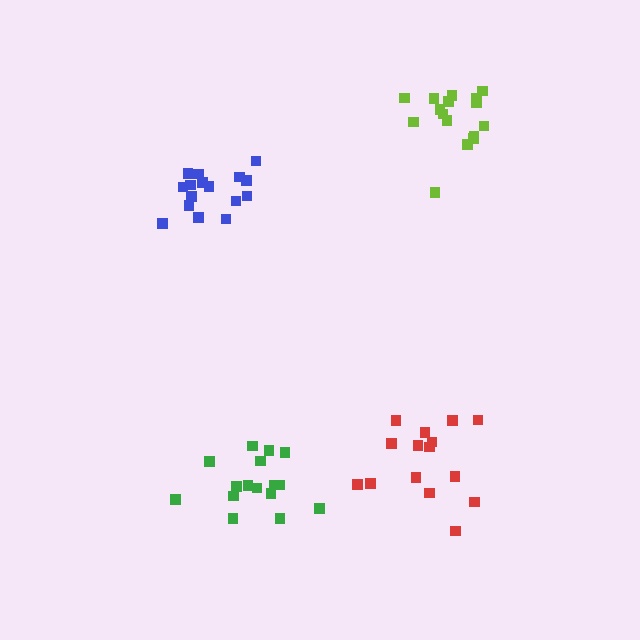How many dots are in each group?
Group 1: 16 dots, Group 2: 16 dots, Group 3: 15 dots, Group 4: 16 dots (63 total).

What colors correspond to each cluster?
The clusters are colored: blue, lime, red, green.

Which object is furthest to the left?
The blue cluster is leftmost.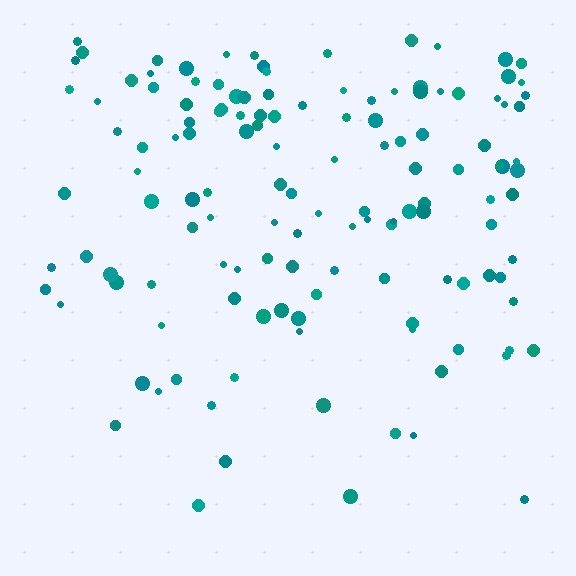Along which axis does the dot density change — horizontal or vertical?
Vertical.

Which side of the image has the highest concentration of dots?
The top.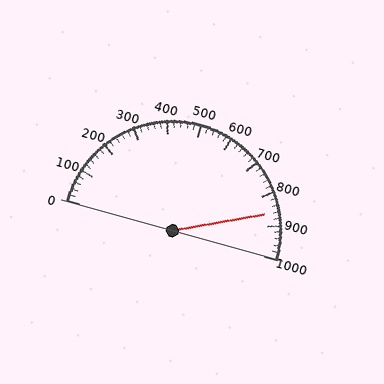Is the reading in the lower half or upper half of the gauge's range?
The reading is in the upper half of the range (0 to 1000).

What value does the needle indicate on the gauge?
The needle indicates approximately 860.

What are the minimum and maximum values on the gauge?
The gauge ranges from 0 to 1000.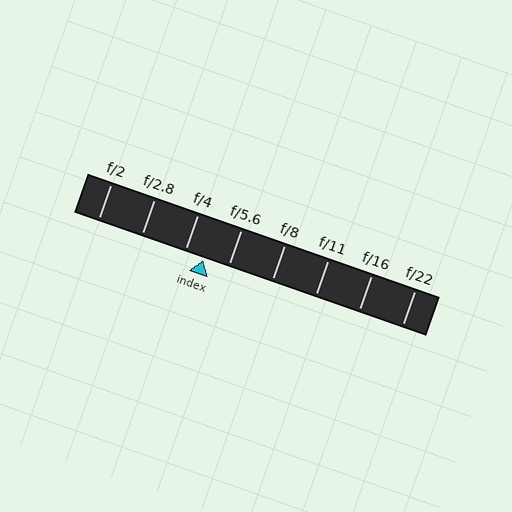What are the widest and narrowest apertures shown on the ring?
The widest aperture shown is f/2 and the narrowest is f/22.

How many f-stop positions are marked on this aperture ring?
There are 8 f-stop positions marked.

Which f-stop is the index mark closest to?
The index mark is closest to f/4.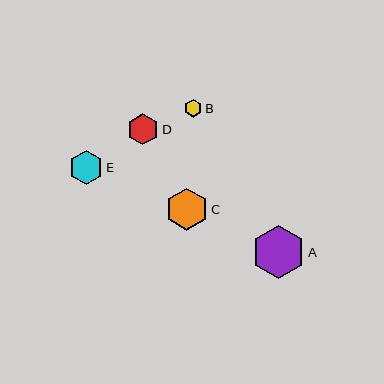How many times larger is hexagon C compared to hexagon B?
Hexagon C is approximately 2.4 times the size of hexagon B.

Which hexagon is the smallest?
Hexagon B is the smallest with a size of approximately 17 pixels.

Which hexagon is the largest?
Hexagon A is the largest with a size of approximately 53 pixels.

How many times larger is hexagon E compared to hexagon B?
Hexagon E is approximately 2.0 times the size of hexagon B.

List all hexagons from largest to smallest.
From largest to smallest: A, C, E, D, B.